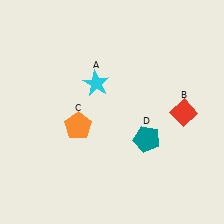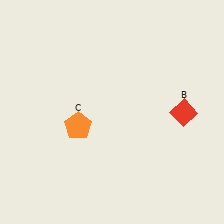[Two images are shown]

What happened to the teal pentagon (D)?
The teal pentagon (D) was removed in Image 2. It was in the bottom-right area of Image 1.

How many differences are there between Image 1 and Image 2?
There are 2 differences between the two images.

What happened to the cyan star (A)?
The cyan star (A) was removed in Image 2. It was in the top-left area of Image 1.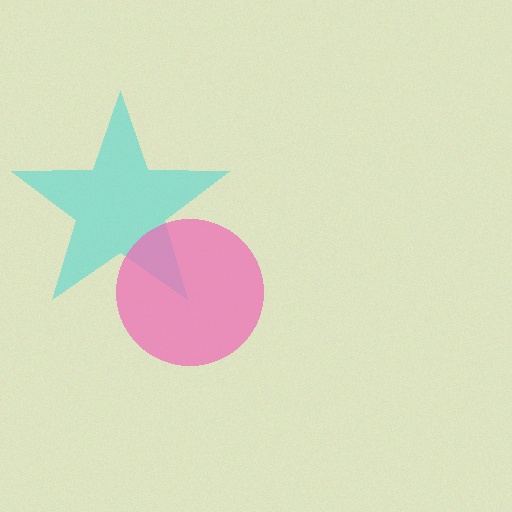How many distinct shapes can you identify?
There are 2 distinct shapes: a cyan star, a pink circle.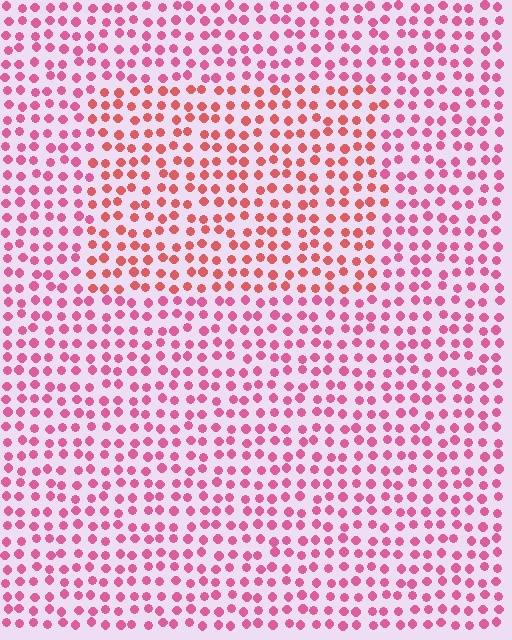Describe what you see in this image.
The image is filled with small pink elements in a uniform arrangement. A rectangle-shaped region is visible where the elements are tinted to a slightly different hue, forming a subtle color boundary.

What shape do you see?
I see a rectangle.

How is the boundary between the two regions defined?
The boundary is defined purely by a slight shift in hue (about 28 degrees). Spacing, size, and orientation are identical on both sides.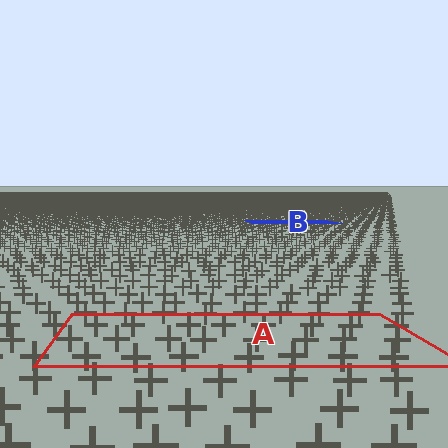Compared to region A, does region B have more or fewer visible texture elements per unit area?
Region B has more texture elements per unit area — they are packed more densely because it is farther away.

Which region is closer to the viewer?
Region A is closer. The texture elements there are larger and more spread out.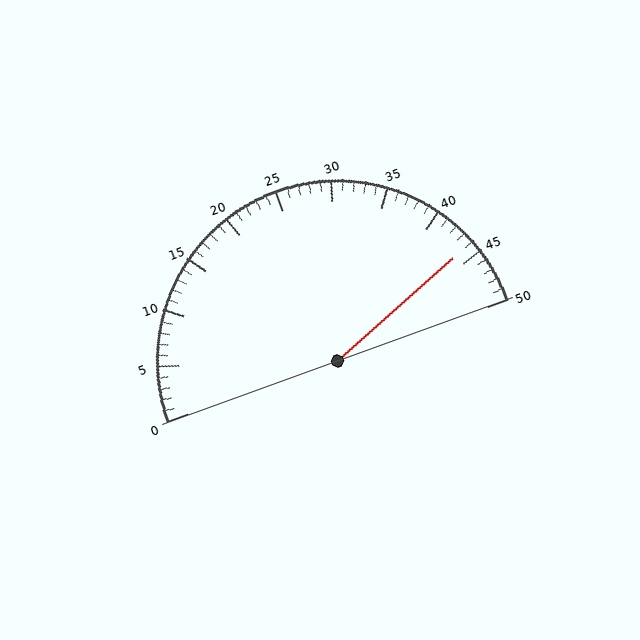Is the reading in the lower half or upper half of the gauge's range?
The reading is in the upper half of the range (0 to 50).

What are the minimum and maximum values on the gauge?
The gauge ranges from 0 to 50.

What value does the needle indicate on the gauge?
The needle indicates approximately 44.